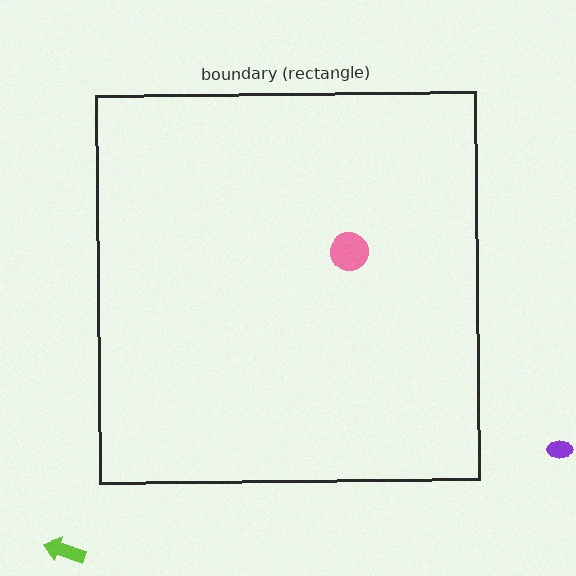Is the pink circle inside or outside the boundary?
Inside.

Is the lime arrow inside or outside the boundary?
Outside.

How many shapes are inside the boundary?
1 inside, 2 outside.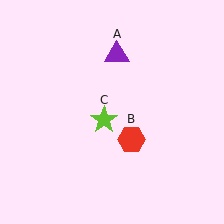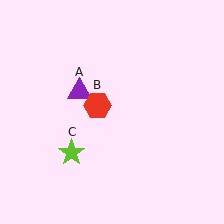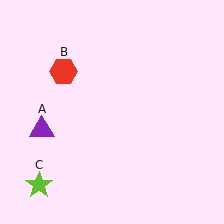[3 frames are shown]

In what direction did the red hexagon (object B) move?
The red hexagon (object B) moved up and to the left.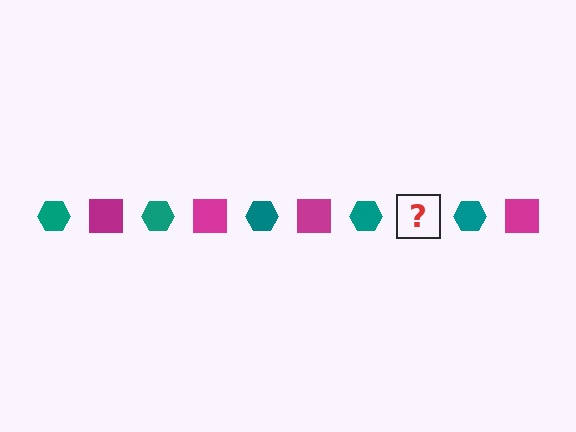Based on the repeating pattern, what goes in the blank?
The blank should be a magenta square.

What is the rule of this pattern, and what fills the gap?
The rule is that the pattern alternates between teal hexagon and magenta square. The gap should be filled with a magenta square.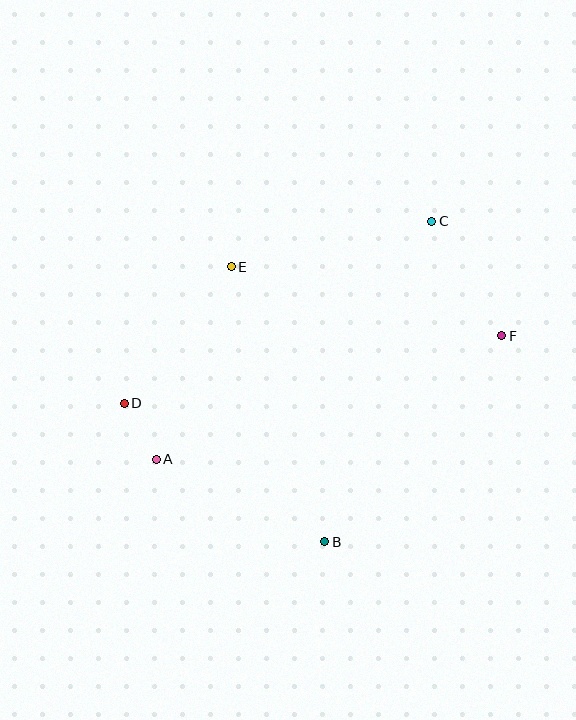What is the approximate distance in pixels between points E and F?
The distance between E and F is approximately 279 pixels.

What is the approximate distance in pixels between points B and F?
The distance between B and F is approximately 272 pixels.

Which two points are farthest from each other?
Points D and F are farthest from each other.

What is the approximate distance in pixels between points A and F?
The distance between A and F is approximately 367 pixels.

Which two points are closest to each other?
Points A and D are closest to each other.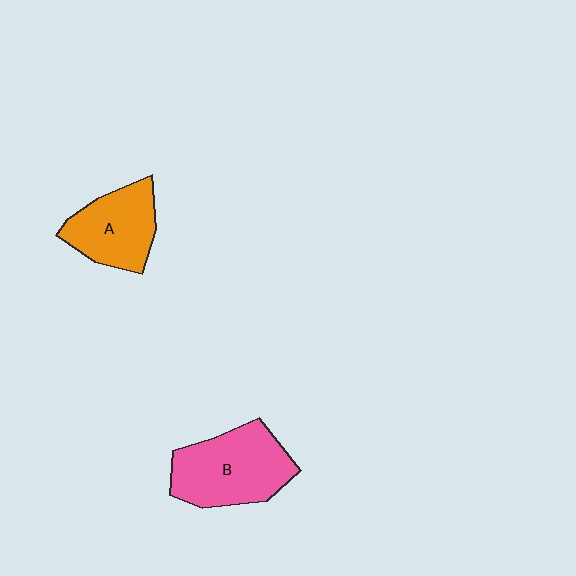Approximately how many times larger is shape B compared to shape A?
Approximately 1.3 times.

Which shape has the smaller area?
Shape A (orange).